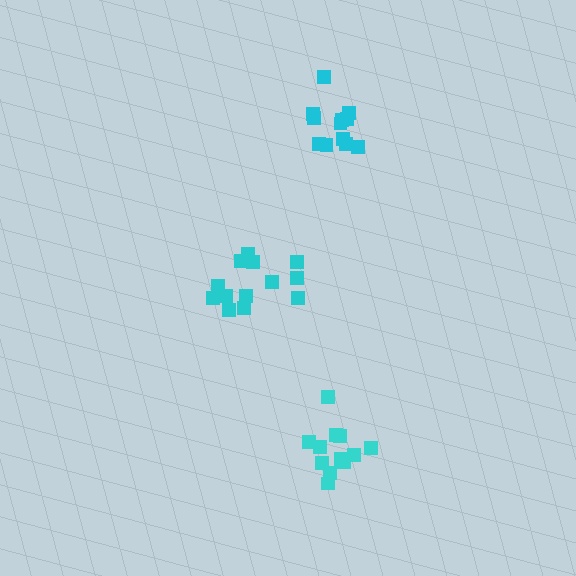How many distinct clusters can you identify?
There are 3 distinct clusters.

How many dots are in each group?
Group 1: 12 dots, Group 2: 14 dots, Group 3: 12 dots (38 total).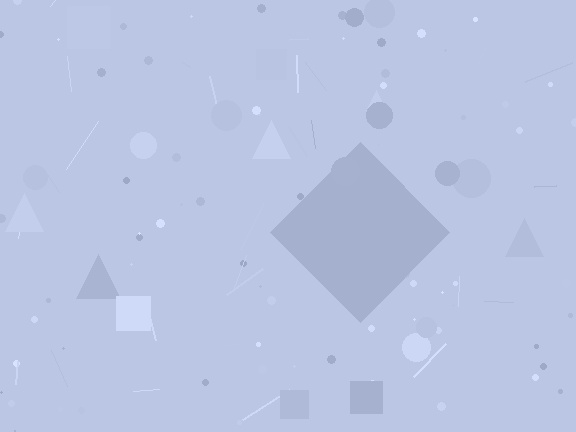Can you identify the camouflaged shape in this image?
The camouflaged shape is a diamond.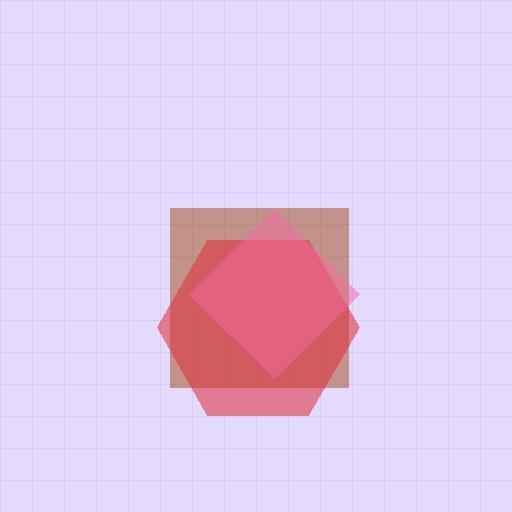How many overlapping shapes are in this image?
There are 3 overlapping shapes in the image.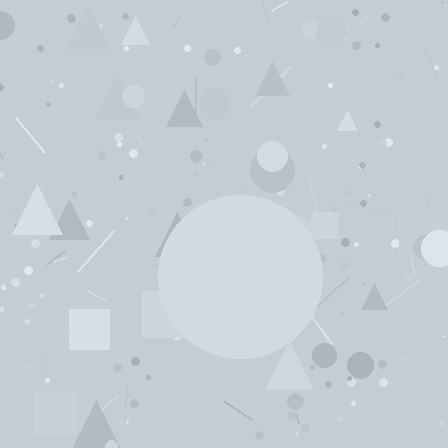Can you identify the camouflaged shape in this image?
The camouflaged shape is a circle.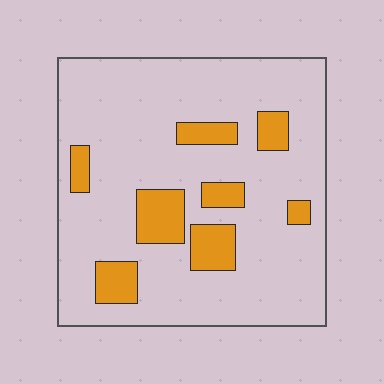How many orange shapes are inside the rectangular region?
8.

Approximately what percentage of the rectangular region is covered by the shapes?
Approximately 15%.